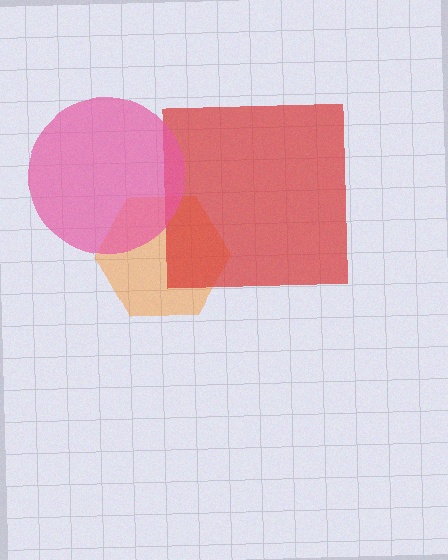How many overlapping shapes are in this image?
There are 3 overlapping shapes in the image.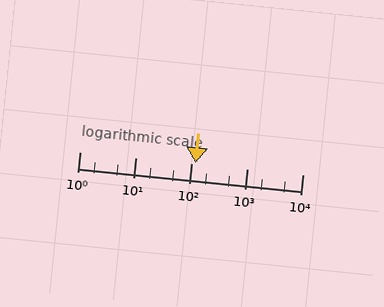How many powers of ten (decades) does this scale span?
The scale spans 4 decades, from 1 to 10000.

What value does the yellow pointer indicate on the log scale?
The pointer indicates approximately 120.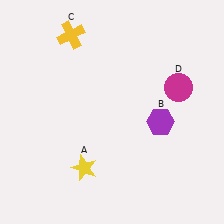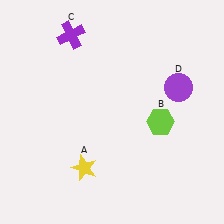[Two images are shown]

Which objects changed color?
B changed from purple to lime. C changed from yellow to purple. D changed from magenta to purple.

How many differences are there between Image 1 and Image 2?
There are 3 differences between the two images.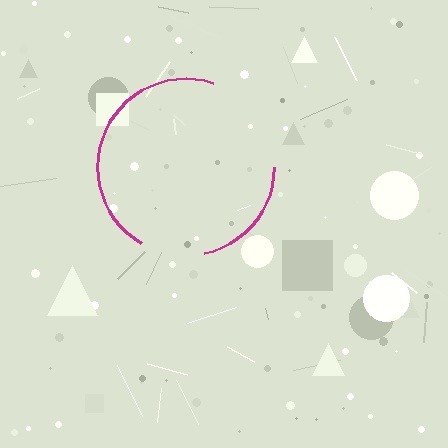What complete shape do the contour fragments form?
The contour fragments form a circle.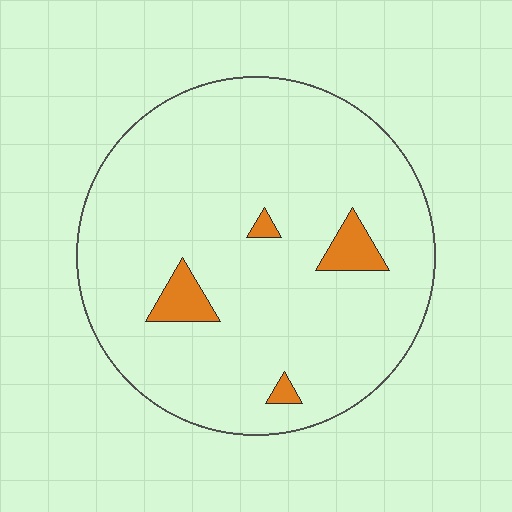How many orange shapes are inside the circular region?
4.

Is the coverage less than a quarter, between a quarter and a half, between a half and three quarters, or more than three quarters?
Less than a quarter.